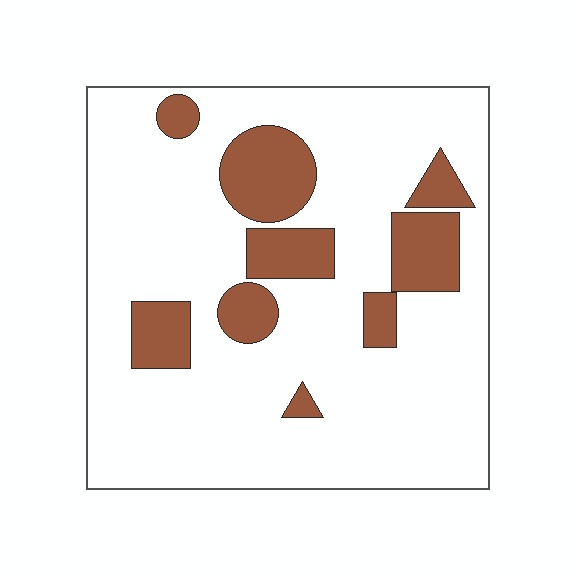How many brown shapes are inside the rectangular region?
9.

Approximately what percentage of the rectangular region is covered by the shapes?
Approximately 20%.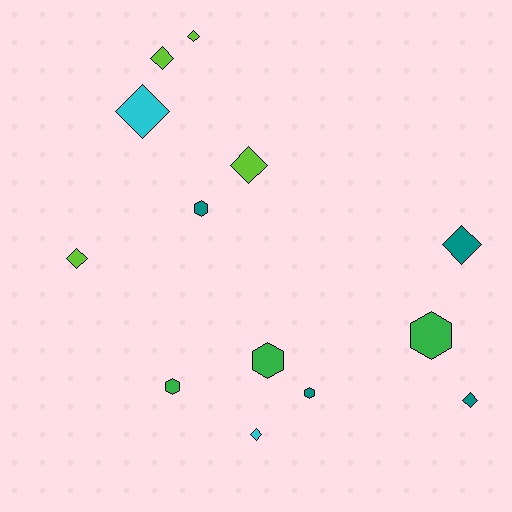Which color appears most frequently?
Teal, with 4 objects.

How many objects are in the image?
There are 13 objects.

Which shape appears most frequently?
Diamond, with 8 objects.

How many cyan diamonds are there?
There are 2 cyan diamonds.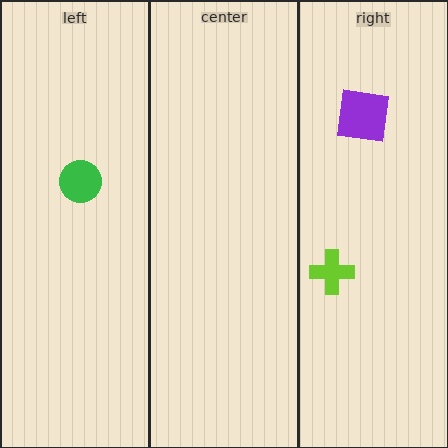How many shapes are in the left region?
1.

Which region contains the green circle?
The left region.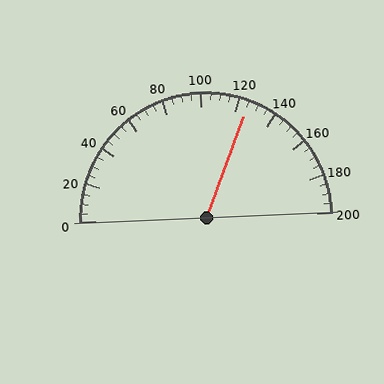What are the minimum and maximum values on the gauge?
The gauge ranges from 0 to 200.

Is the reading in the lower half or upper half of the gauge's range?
The reading is in the upper half of the range (0 to 200).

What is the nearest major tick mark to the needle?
The nearest major tick mark is 120.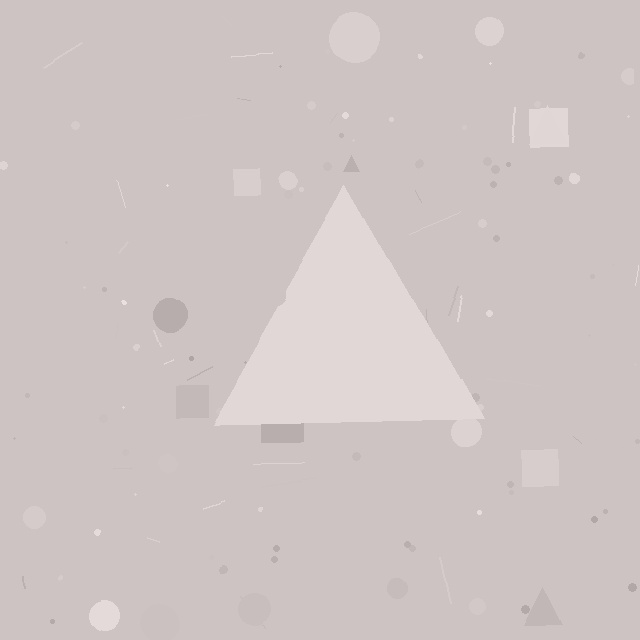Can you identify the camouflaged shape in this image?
The camouflaged shape is a triangle.